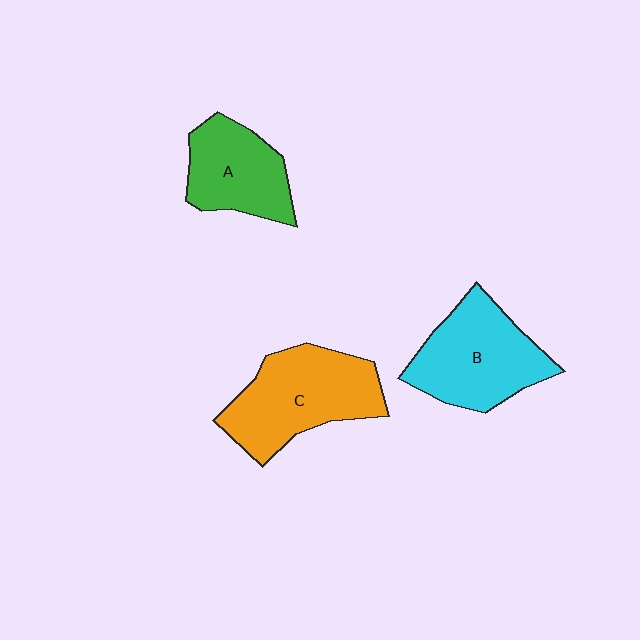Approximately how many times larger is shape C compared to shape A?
Approximately 1.4 times.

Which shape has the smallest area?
Shape A (green).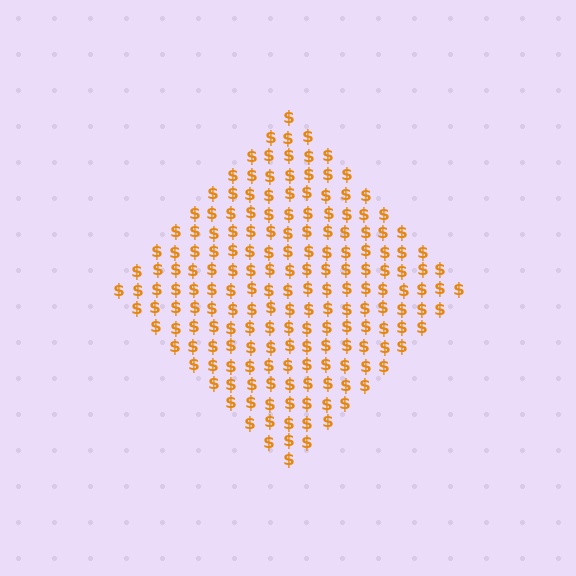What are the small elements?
The small elements are dollar signs.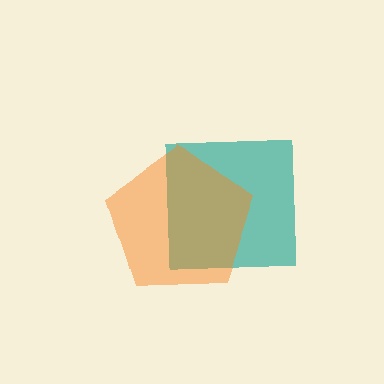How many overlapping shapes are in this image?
There are 2 overlapping shapes in the image.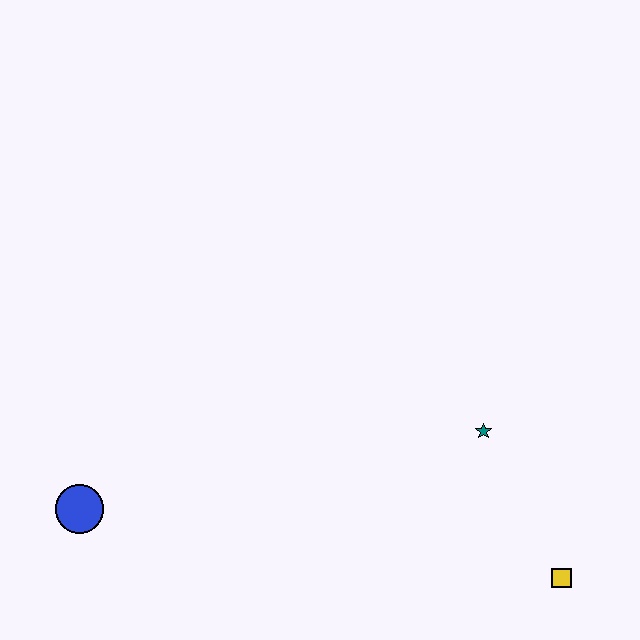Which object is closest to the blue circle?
The teal star is closest to the blue circle.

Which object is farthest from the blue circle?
The yellow square is farthest from the blue circle.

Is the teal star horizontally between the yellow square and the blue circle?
Yes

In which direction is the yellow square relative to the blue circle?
The yellow square is to the right of the blue circle.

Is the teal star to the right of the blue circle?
Yes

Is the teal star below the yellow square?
No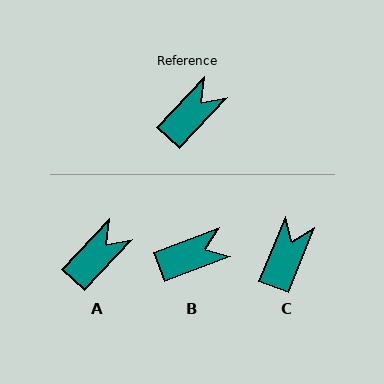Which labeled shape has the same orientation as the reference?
A.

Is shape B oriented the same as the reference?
No, it is off by about 26 degrees.